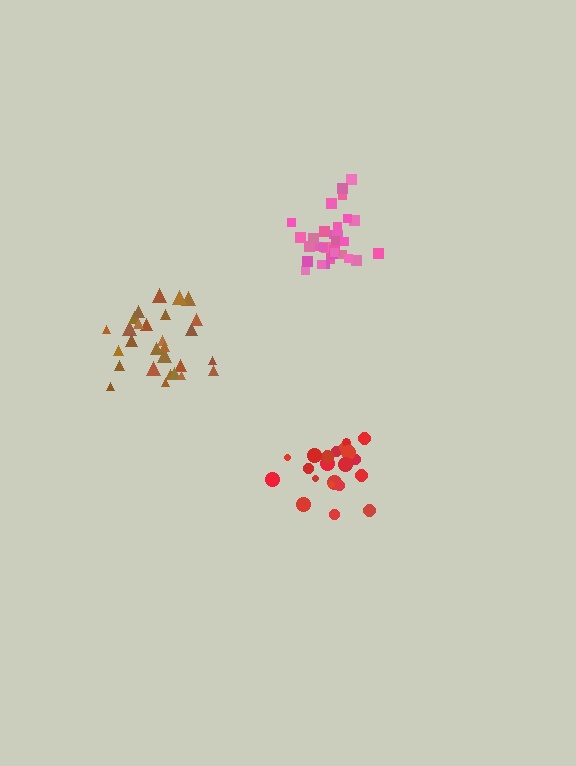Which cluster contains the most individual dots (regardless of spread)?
Pink (33).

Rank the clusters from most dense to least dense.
pink, brown, red.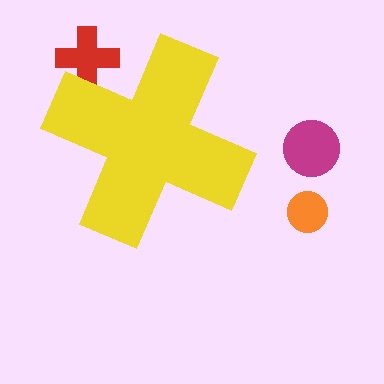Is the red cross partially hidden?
Yes, the red cross is partially hidden behind the yellow cross.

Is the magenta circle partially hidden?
No, the magenta circle is fully visible.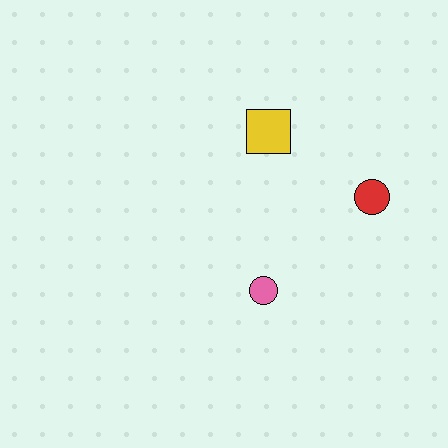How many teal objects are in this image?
There are no teal objects.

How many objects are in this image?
There are 3 objects.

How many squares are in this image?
There is 1 square.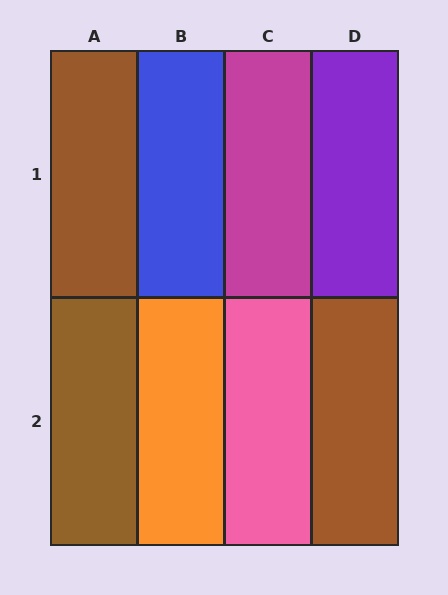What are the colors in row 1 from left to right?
Brown, blue, magenta, purple.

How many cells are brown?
3 cells are brown.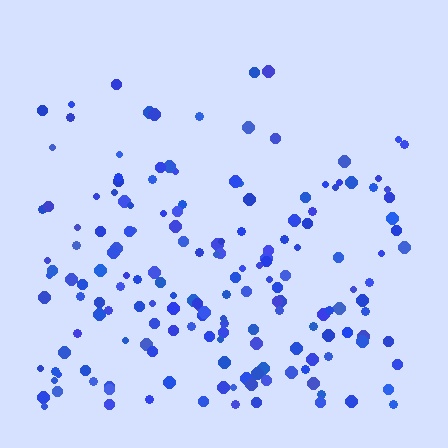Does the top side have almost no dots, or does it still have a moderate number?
Still a moderate number, just noticeably fewer than the bottom.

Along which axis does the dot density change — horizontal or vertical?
Vertical.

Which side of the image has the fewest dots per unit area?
The top.